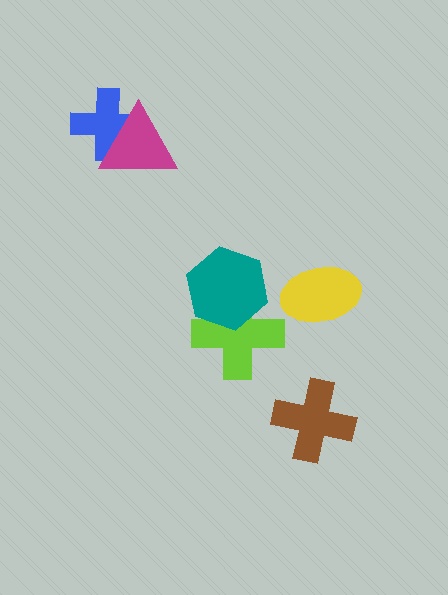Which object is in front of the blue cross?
The magenta triangle is in front of the blue cross.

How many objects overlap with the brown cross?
0 objects overlap with the brown cross.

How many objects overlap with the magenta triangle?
1 object overlaps with the magenta triangle.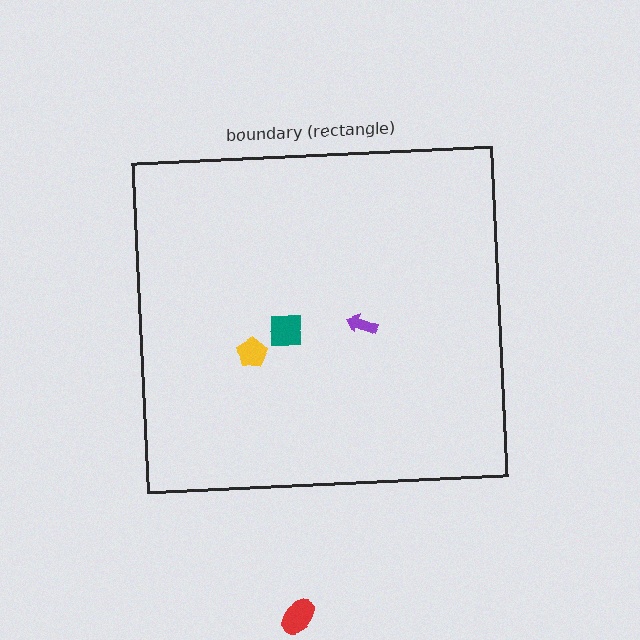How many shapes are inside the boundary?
3 inside, 1 outside.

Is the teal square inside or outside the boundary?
Inside.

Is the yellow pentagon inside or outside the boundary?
Inside.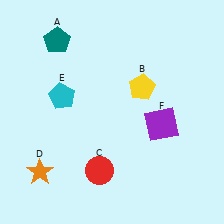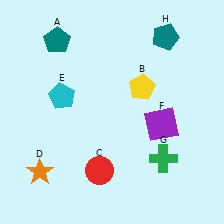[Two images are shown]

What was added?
A green cross (G), a teal pentagon (H) were added in Image 2.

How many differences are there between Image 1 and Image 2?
There are 2 differences between the two images.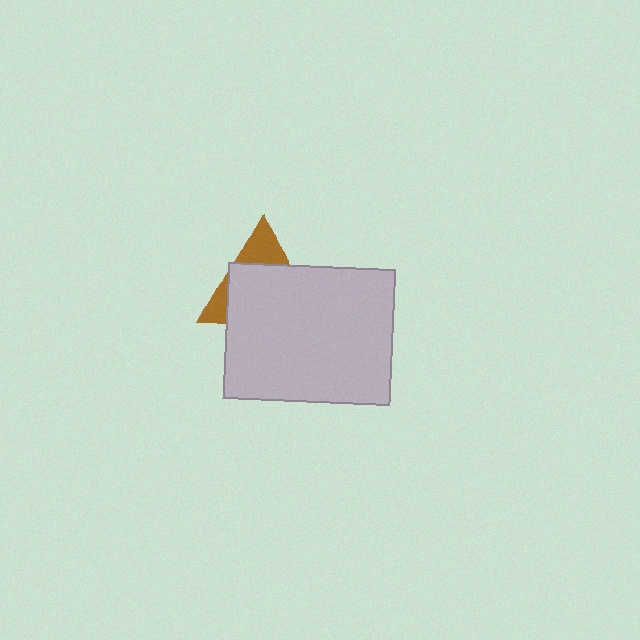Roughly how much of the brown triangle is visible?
A small part of it is visible (roughly 30%).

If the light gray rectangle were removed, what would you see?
You would see the complete brown triangle.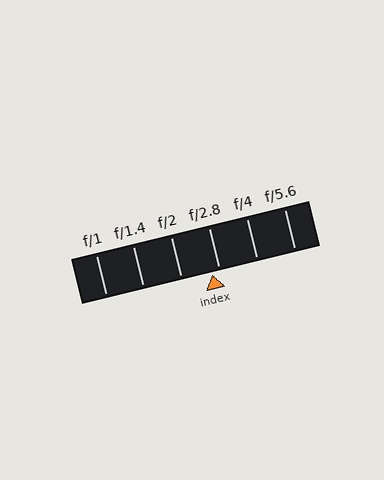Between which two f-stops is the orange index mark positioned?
The index mark is between f/2 and f/2.8.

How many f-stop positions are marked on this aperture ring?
There are 6 f-stop positions marked.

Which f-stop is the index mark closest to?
The index mark is closest to f/2.8.